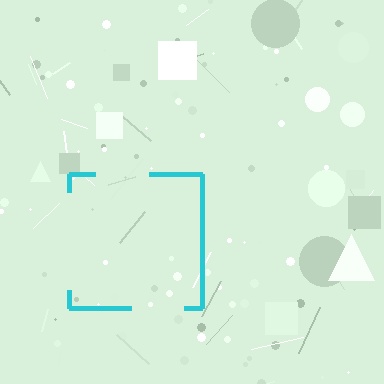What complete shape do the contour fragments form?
The contour fragments form a square.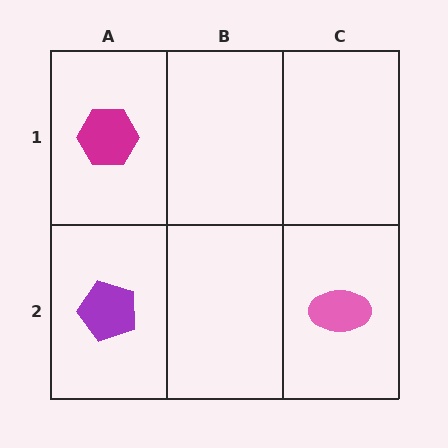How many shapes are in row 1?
1 shape.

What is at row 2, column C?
A pink ellipse.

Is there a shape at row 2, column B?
No, that cell is empty.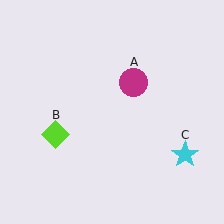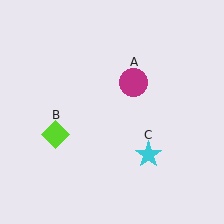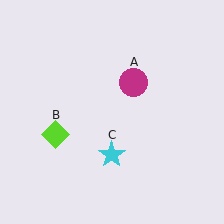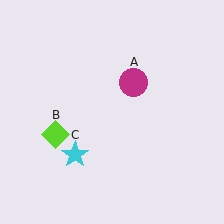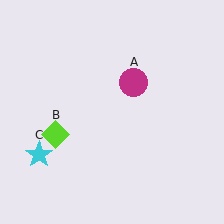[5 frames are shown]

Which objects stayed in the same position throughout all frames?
Magenta circle (object A) and lime diamond (object B) remained stationary.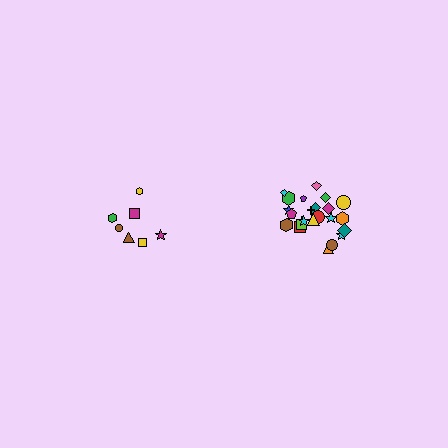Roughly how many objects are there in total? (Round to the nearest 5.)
Roughly 30 objects in total.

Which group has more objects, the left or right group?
The right group.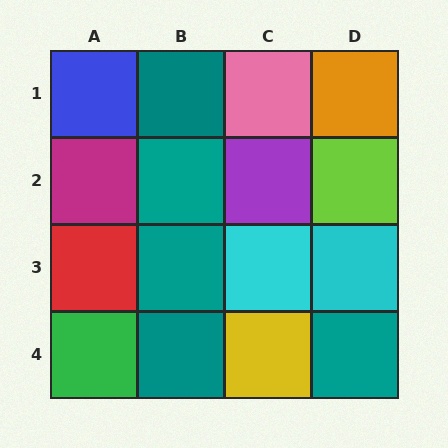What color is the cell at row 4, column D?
Teal.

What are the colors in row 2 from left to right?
Magenta, teal, purple, lime.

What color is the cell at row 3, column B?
Teal.